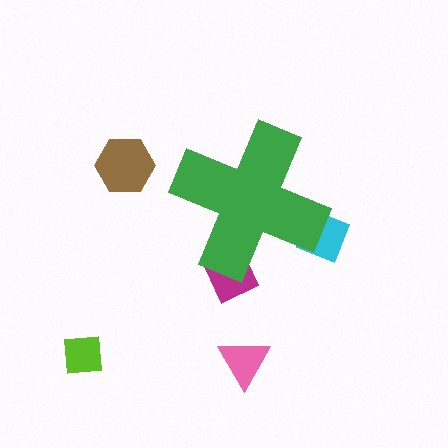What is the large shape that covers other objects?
A green cross.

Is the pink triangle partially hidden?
No, the pink triangle is fully visible.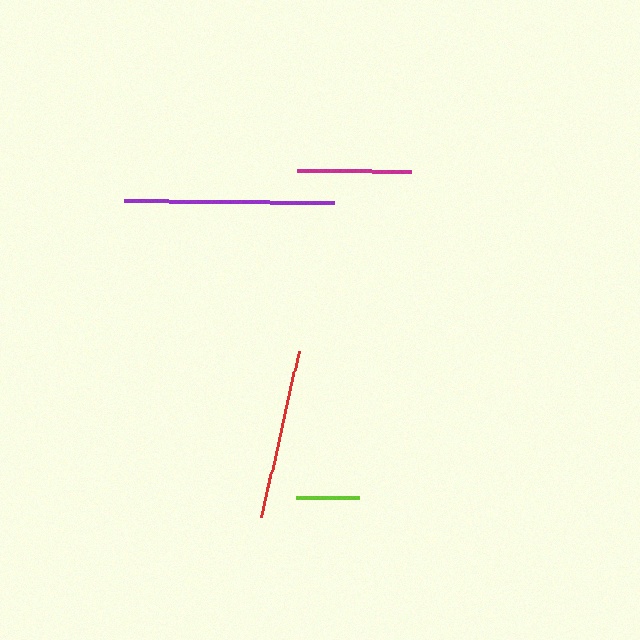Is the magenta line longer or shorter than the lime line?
The magenta line is longer than the lime line.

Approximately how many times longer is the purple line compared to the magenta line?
The purple line is approximately 1.9 times the length of the magenta line.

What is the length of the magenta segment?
The magenta segment is approximately 113 pixels long.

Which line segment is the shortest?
The lime line is the shortest at approximately 63 pixels.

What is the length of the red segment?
The red segment is approximately 171 pixels long.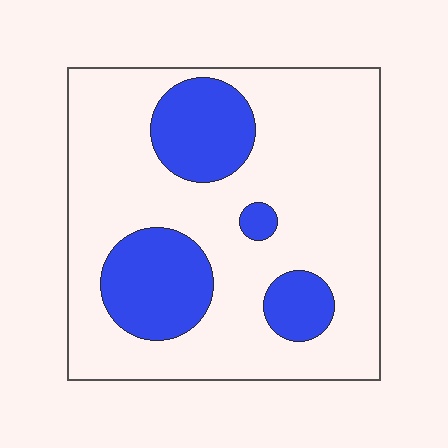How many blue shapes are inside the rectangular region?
4.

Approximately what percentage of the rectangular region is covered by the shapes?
Approximately 25%.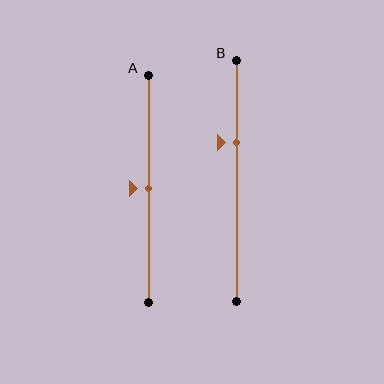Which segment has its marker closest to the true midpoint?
Segment A has its marker closest to the true midpoint.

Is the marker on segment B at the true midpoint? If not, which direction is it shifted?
No, the marker on segment B is shifted upward by about 16% of the segment length.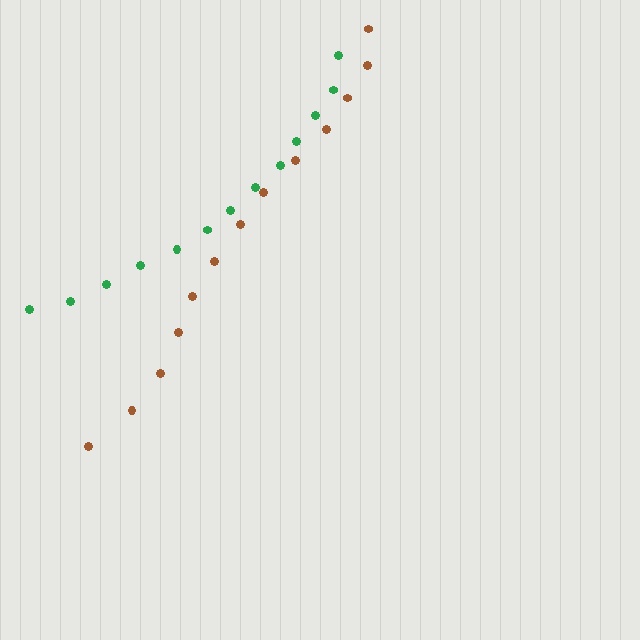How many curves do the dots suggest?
There are 2 distinct paths.